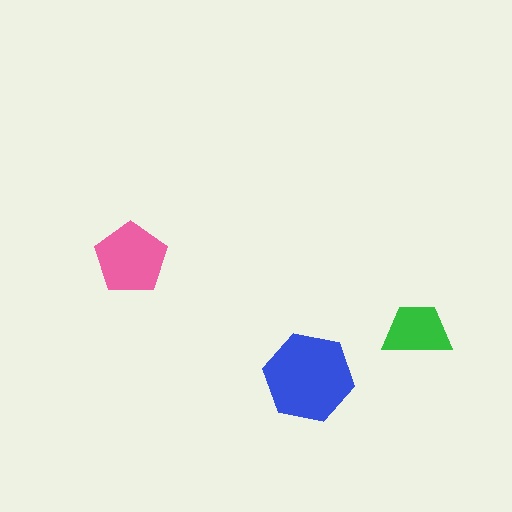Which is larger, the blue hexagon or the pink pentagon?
The blue hexagon.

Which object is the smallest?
The green trapezoid.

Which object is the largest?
The blue hexagon.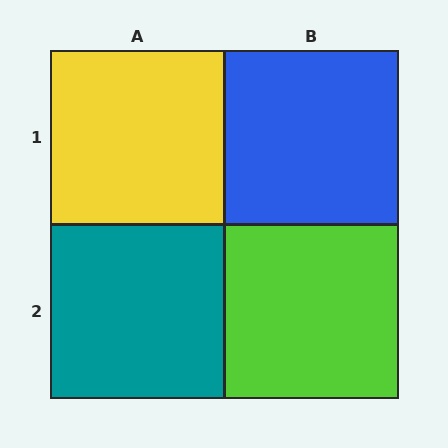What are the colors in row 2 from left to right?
Teal, lime.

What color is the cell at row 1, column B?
Blue.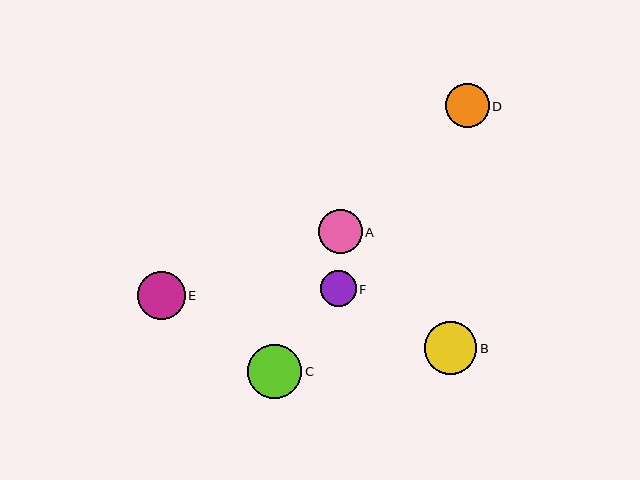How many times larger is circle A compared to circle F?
Circle A is approximately 1.2 times the size of circle F.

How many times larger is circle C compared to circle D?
Circle C is approximately 1.2 times the size of circle D.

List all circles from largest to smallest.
From largest to smallest: C, B, E, D, A, F.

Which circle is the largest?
Circle C is the largest with a size of approximately 54 pixels.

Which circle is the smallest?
Circle F is the smallest with a size of approximately 35 pixels.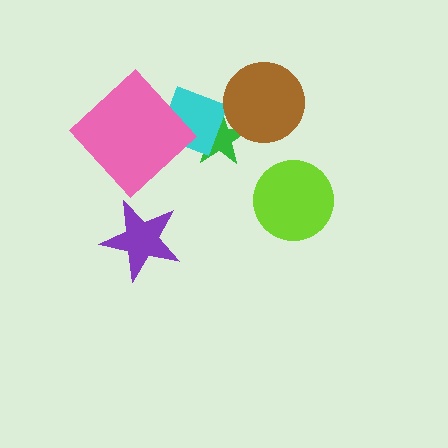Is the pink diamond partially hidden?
No, no other shape covers it.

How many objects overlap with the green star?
2 objects overlap with the green star.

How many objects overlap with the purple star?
0 objects overlap with the purple star.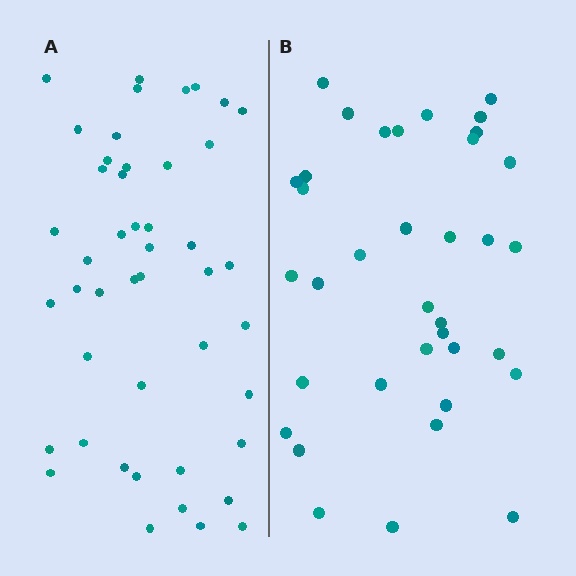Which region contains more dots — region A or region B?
Region A (the left region) has more dots.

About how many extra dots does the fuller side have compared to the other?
Region A has roughly 10 or so more dots than region B.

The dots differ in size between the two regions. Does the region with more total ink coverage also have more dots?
No. Region B has more total ink coverage because its dots are larger, but region A actually contains more individual dots. Total area can be misleading — the number of items is what matters here.